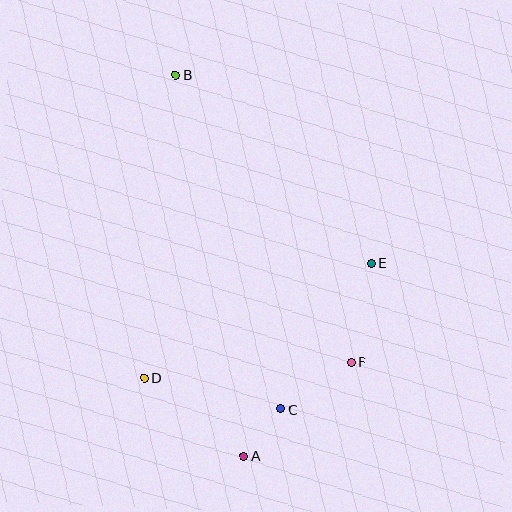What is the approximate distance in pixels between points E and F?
The distance between E and F is approximately 101 pixels.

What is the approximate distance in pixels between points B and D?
The distance between B and D is approximately 304 pixels.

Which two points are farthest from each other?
Points A and B are farthest from each other.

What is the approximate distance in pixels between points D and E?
The distance between D and E is approximately 254 pixels.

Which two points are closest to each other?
Points A and C are closest to each other.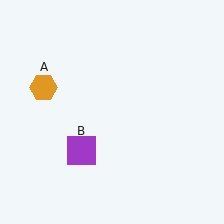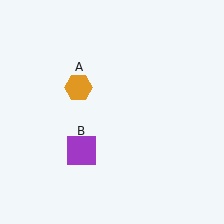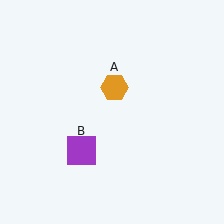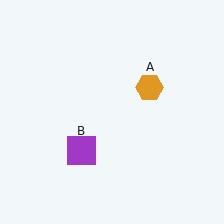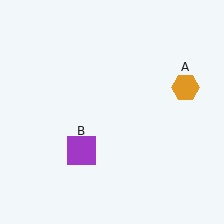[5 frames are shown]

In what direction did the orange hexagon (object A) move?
The orange hexagon (object A) moved right.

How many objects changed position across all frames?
1 object changed position: orange hexagon (object A).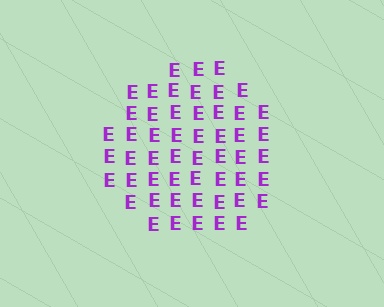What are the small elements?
The small elements are letter E's.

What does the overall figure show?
The overall figure shows a circle.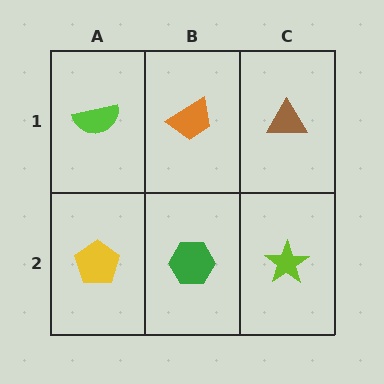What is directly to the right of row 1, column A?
An orange trapezoid.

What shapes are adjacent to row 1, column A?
A yellow pentagon (row 2, column A), an orange trapezoid (row 1, column B).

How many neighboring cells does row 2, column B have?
3.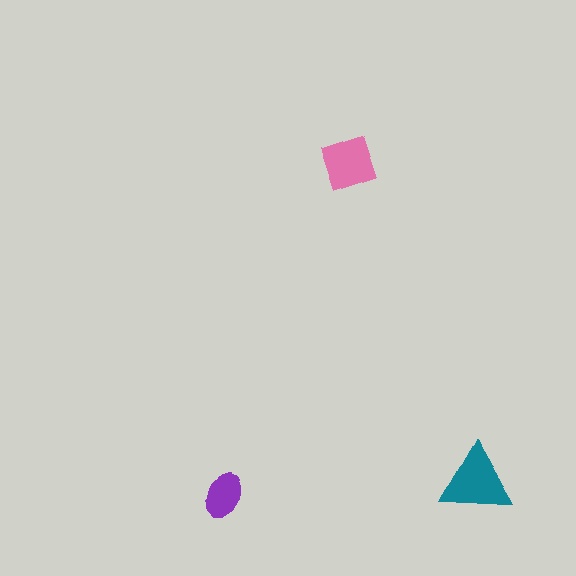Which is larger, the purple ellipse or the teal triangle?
The teal triangle.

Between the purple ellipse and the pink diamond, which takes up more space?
The pink diamond.